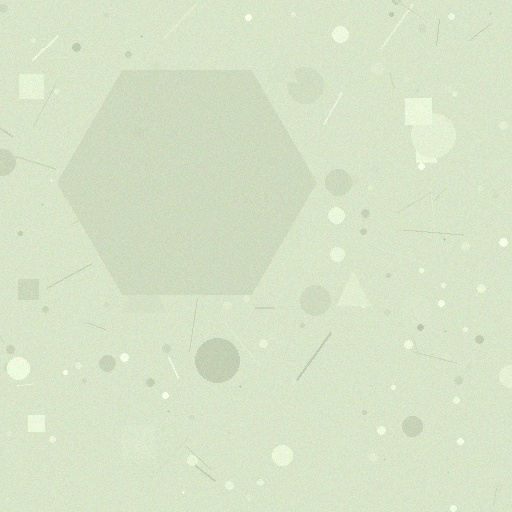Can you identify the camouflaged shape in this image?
The camouflaged shape is a hexagon.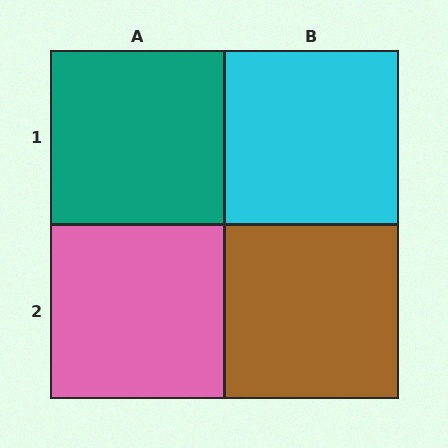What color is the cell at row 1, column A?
Teal.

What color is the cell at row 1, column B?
Cyan.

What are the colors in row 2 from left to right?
Pink, brown.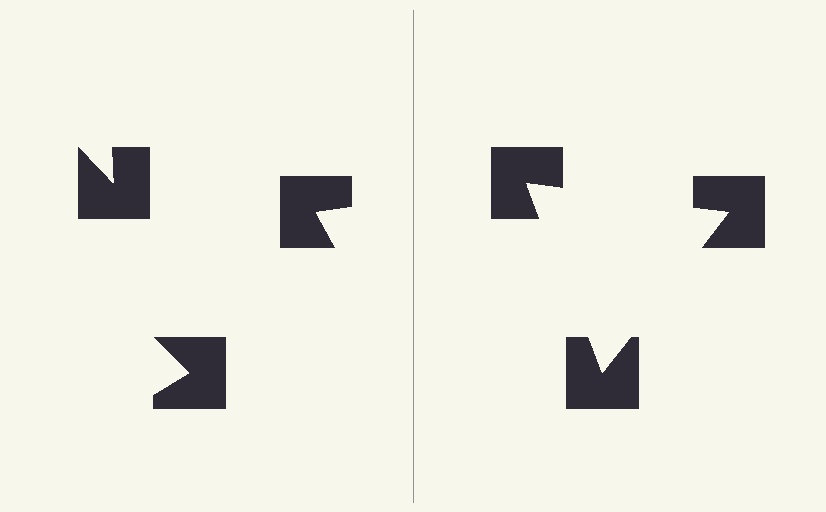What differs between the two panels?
The notched squares are positioned identically on both sides; only the wedge orientations differ. On the right they align to a triangle; on the left they are misaligned.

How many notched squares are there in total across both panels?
6 — 3 on each side.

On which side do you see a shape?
An illusory triangle appears on the right side. On the left side the wedge cuts are rotated, so no coherent shape forms.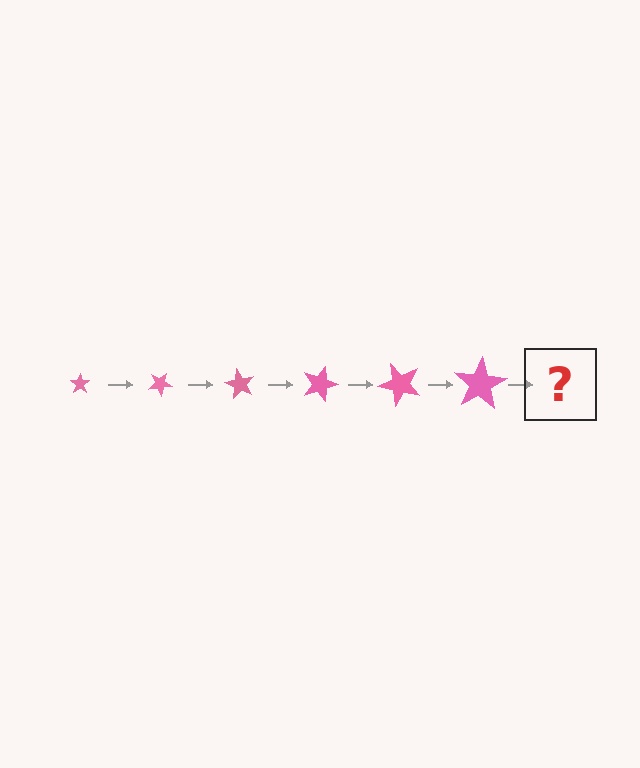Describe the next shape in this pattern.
It should be a star, larger than the previous one and rotated 180 degrees from the start.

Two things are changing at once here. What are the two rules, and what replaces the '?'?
The two rules are that the star grows larger each step and it rotates 30 degrees each step. The '?' should be a star, larger than the previous one and rotated 180 degrees from the start.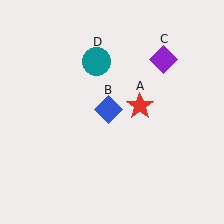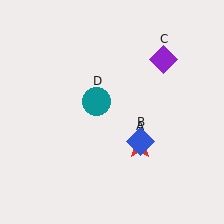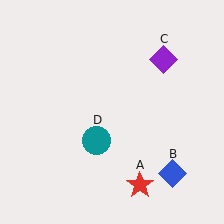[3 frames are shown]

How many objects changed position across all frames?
3 objects changed position: red star (object A), blue diamond (object B), teal circle (object D).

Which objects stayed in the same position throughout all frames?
Purple diamond (object C) remained stationary.